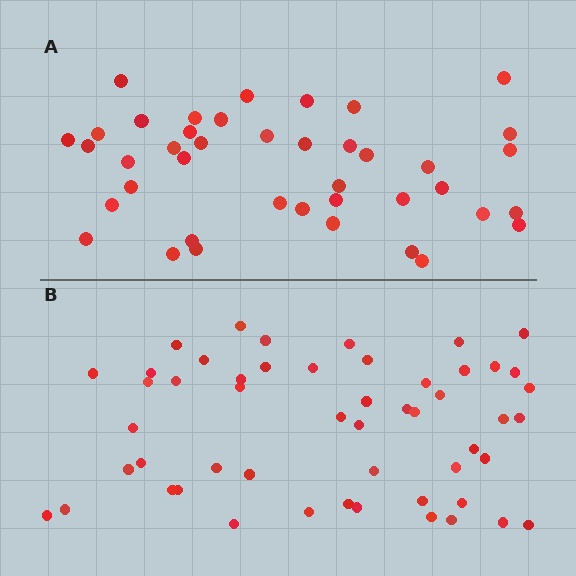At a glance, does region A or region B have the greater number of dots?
Region B (the bottom region) has more dots.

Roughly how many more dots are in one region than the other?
Region B has roughly 12 or so more dots than region A.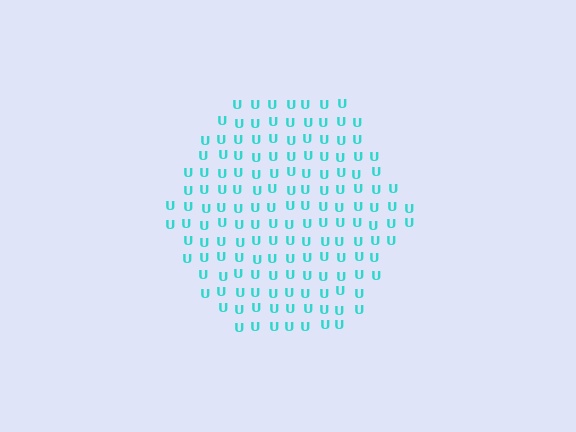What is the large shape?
The large shape is a hexagon.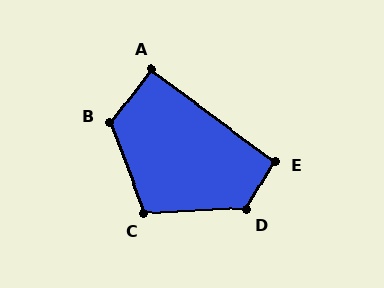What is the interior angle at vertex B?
Approximately 121 degrees (obtuse).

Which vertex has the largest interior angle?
D, at approximately 124 degrees.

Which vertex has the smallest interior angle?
A, at approximately 91 degrees.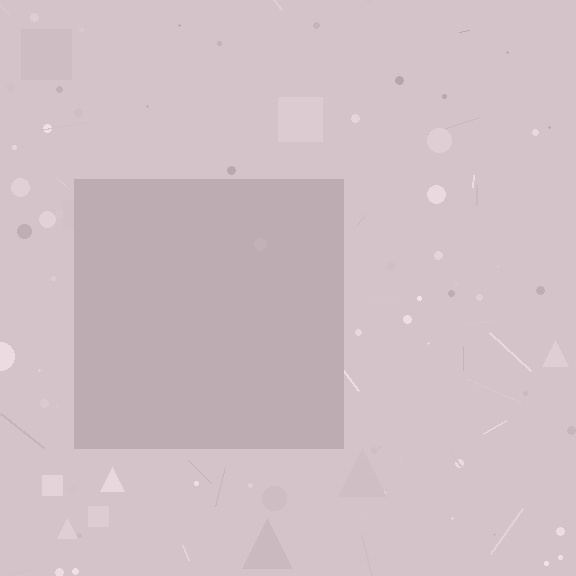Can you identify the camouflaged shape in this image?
The camouflaged shape is a square.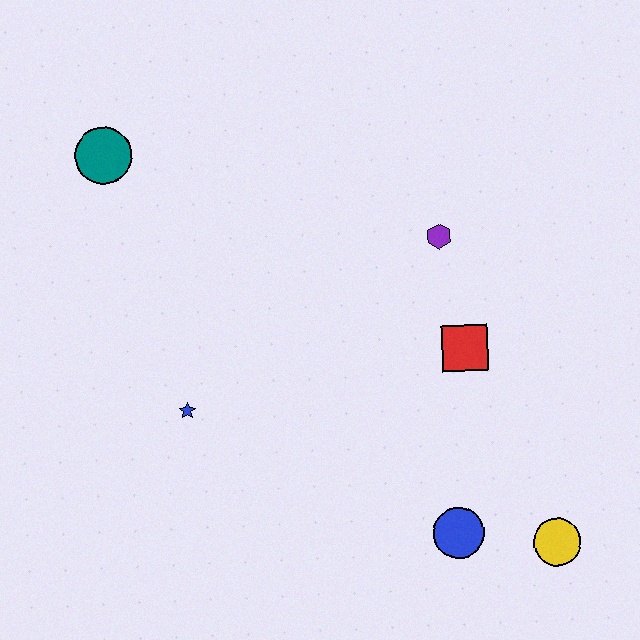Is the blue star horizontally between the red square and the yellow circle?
No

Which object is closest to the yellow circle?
The blue circle is closest to the yellow circle.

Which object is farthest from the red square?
The teal circle is farthest from the red square.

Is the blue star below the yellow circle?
No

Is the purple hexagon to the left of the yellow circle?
Yes